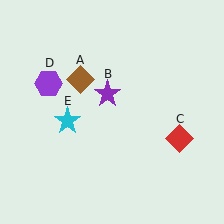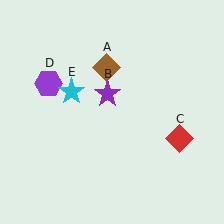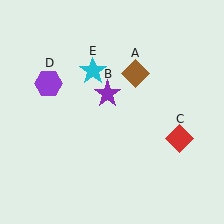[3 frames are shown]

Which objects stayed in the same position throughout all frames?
Purple star (object B) and red diamond (object C) and purple hexagon (object D) remained stationary.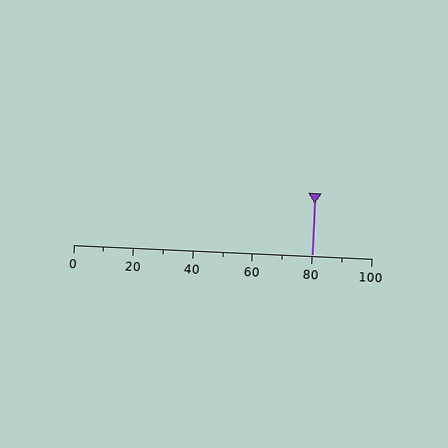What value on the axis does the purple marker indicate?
The marker indicates approximately 80.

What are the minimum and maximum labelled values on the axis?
The axis runs from 0 to 100.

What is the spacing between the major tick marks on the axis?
The major ticks are spaced 20 apart.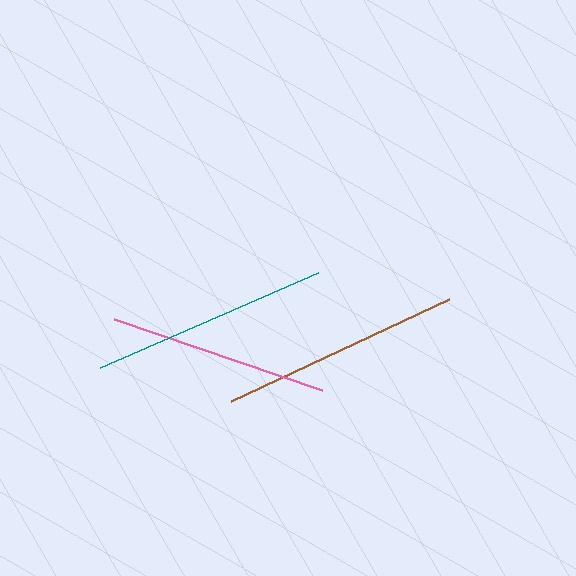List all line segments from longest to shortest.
From longest to shortest: brown, teal, pink.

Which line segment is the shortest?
The pink line is the shortest at approximately 220 pixels.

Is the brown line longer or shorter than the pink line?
The brown line is longer than the pink line.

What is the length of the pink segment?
The pink segment is approximately 220 pixels long.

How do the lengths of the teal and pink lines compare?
The teal and pink lines are approximately the same length.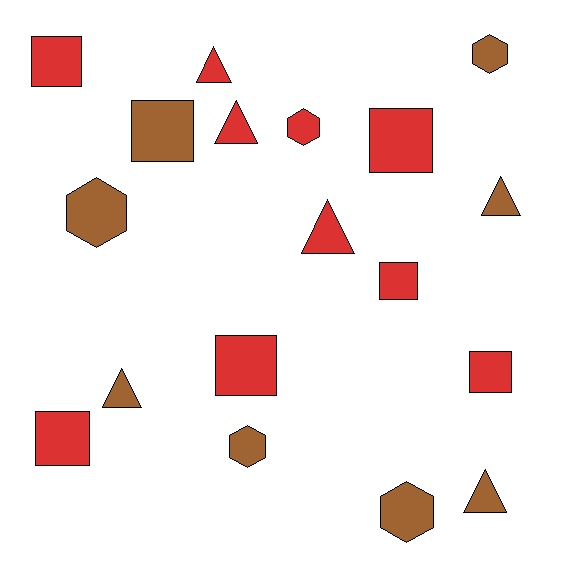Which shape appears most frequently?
Square, with 7 objects.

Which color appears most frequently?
Red, with 10 objects.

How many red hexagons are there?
There is 1 red hexagon.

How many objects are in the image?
There are 18 objects.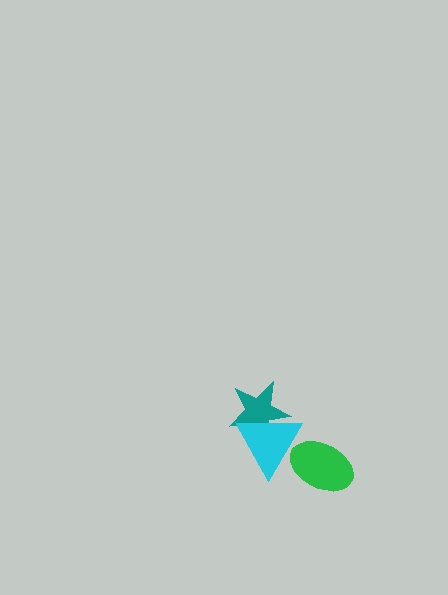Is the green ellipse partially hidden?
Yes, it is partially covered by another shape.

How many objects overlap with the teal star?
1 object overlaps with the teal star.